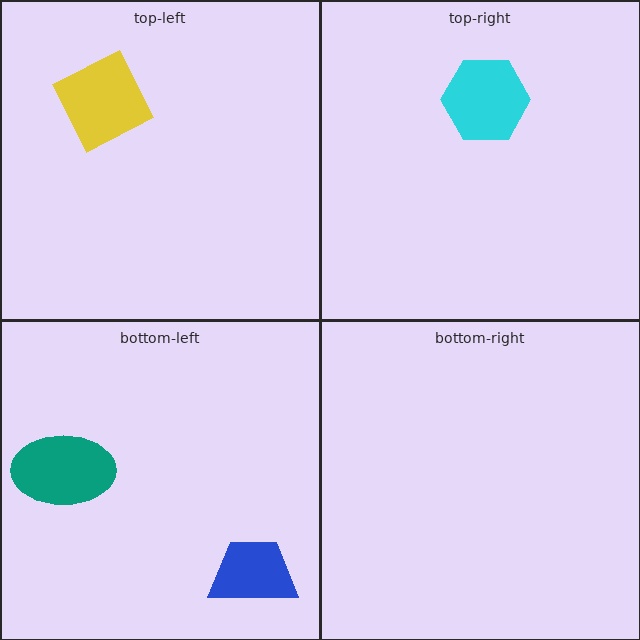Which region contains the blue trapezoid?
The bottom-left region.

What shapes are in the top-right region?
The cyan hexagon.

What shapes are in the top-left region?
The yellow diamond.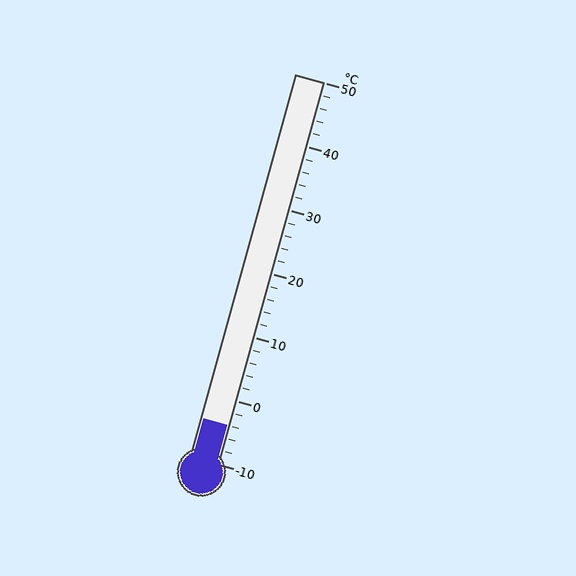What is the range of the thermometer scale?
The thermometer scale ranges from -10°C to 50°C.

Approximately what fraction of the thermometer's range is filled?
The thermometer is filled to approximately 10% of its range.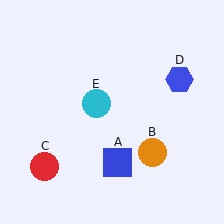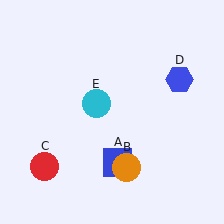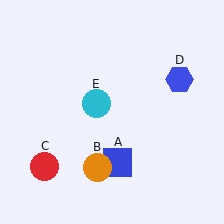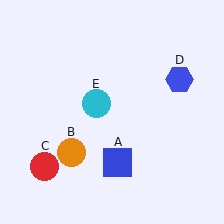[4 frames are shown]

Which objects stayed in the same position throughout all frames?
Blue square (object A) and red circle (object C) and blue hexagon (object D) and cyan circle (object E) remained stationary.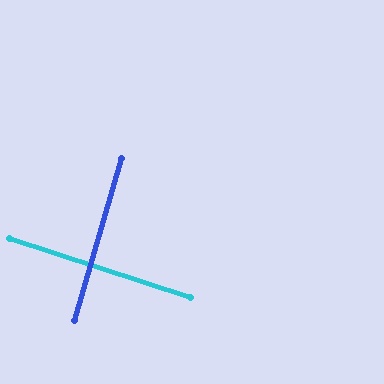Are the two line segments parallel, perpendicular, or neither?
Perpendicular — they meet at approximately 88°.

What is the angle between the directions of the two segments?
Approximately 88 degrees.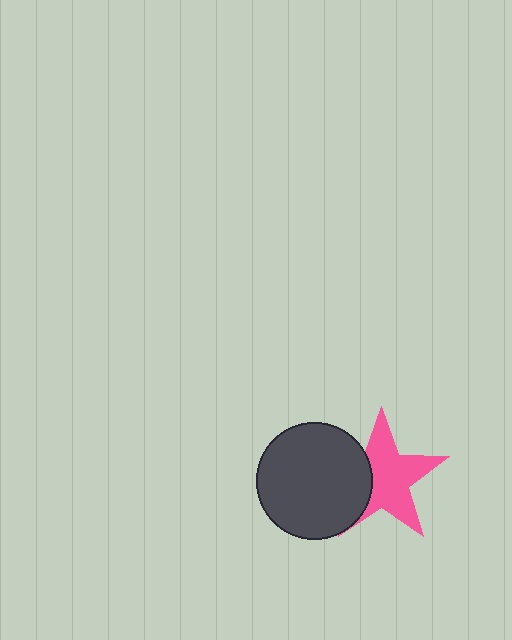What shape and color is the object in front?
The object in front is a dark gray circle.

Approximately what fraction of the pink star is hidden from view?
Roughly 32% of the pink star is hidden behind the dark gray circle.